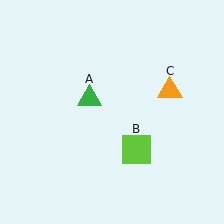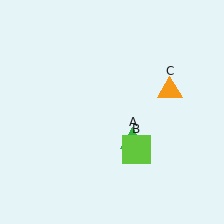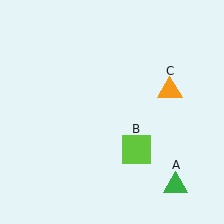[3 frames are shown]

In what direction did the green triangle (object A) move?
The green triangle (object A) moved down and to the right.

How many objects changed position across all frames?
1 object changed position: green triangle (object A).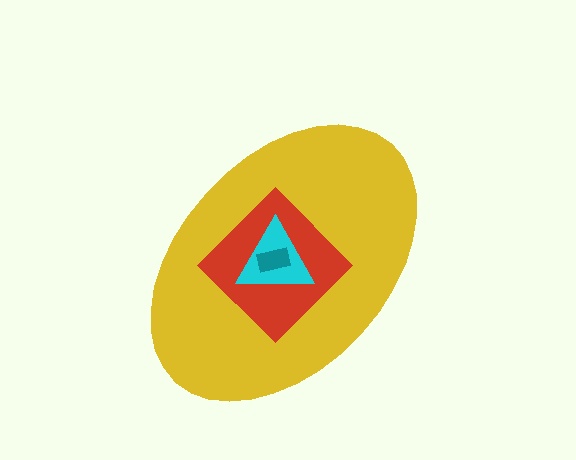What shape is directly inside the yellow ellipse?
The red diamond.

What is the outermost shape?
The yellow ellipse.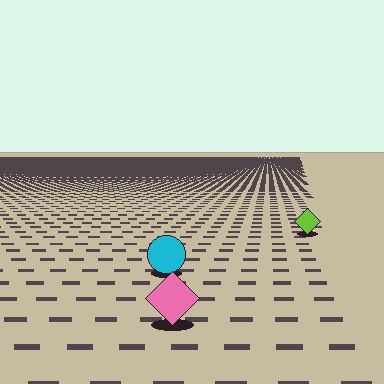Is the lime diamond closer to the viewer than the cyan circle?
No. The cyan circle is closer — you can tell from the texture gradient: the ground texture is coarser near it.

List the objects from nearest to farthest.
From nearest to farthest: the pink diamond, the cyan circle, the lime diamond.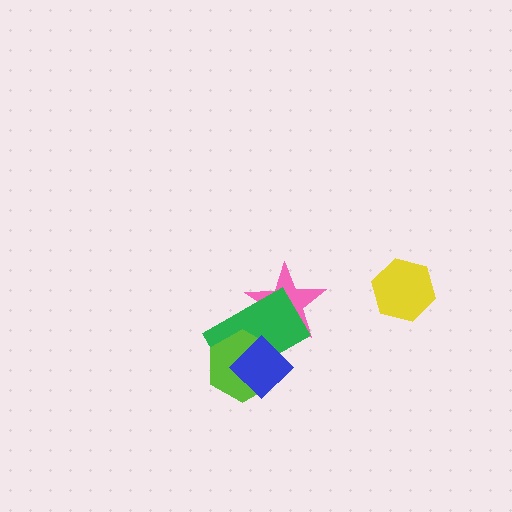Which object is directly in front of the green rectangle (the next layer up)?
The lime hexagon is directly in front of the green rectangle.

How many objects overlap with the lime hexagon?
2 objects overlap with the lime hexagon.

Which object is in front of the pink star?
The green rectangle is in front of the pink star.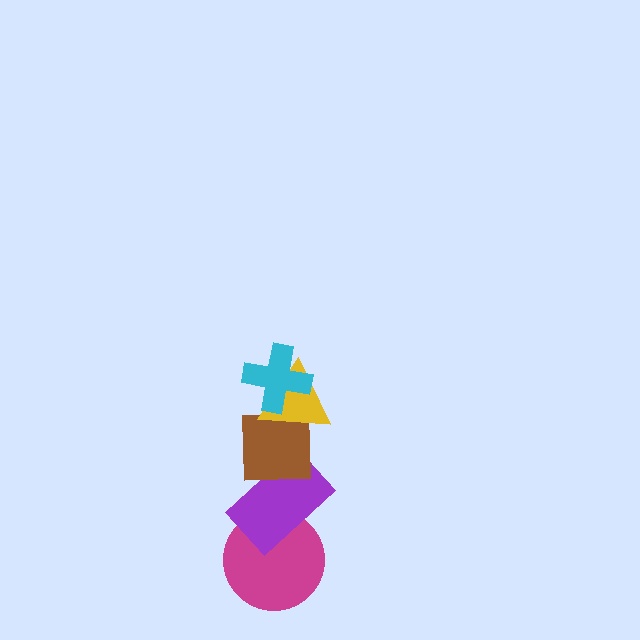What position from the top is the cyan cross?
The cyan cross is 1st from the top.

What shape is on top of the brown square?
The yellow triangle is on top of the brown square.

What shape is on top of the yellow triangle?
The cyan cross is on top of the yellow triangle.